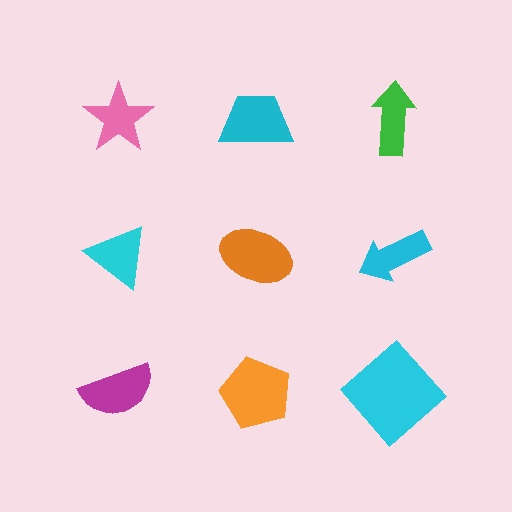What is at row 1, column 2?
A cyan trapezoid.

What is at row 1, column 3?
A green arrow.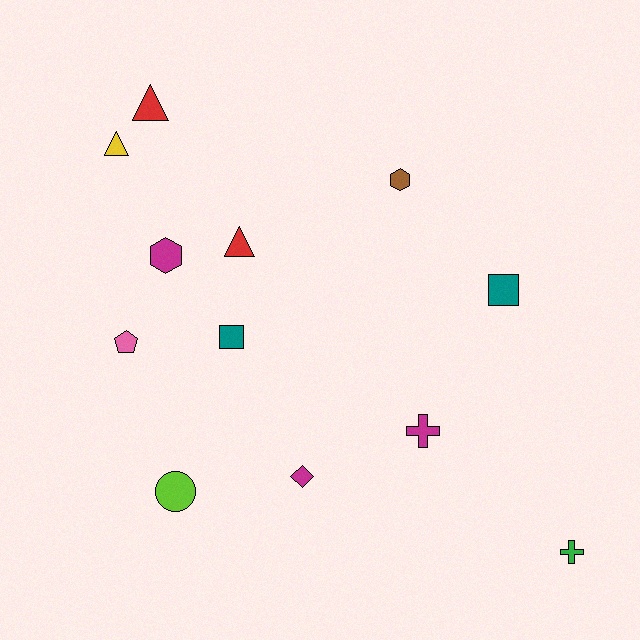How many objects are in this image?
There are 12 objects.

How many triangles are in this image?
There are 3 triangles.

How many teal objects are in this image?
There are 2 teal objects.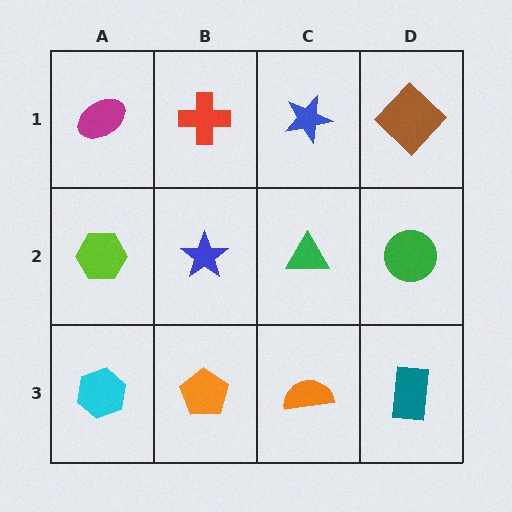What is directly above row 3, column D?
A green circle.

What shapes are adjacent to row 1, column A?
A lime hexagon (row 2, column A), a red cross (row 1, column B).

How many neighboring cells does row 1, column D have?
2.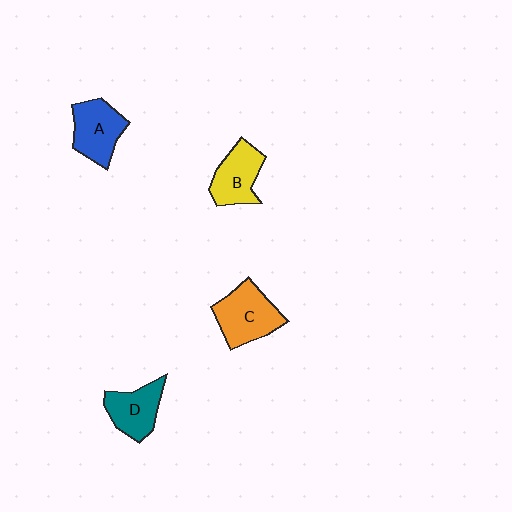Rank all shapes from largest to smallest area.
From largest to smallest: C (orange), A (blue), B (yellow), D (teal).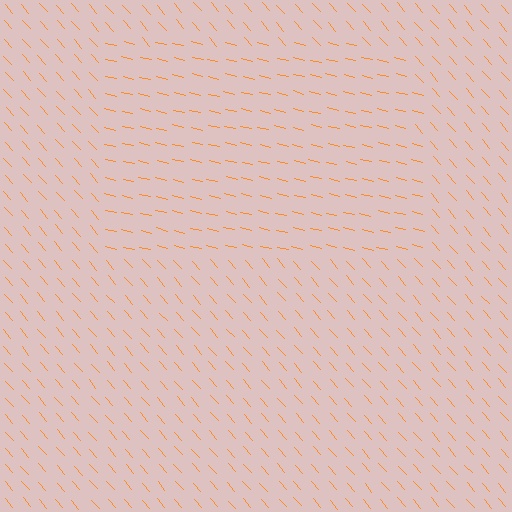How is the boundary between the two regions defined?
The boundary is defined purely by a change in line orientation (approximately 34 degrees difference). All lines are the same color and thickness.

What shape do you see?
I see a rectangle.